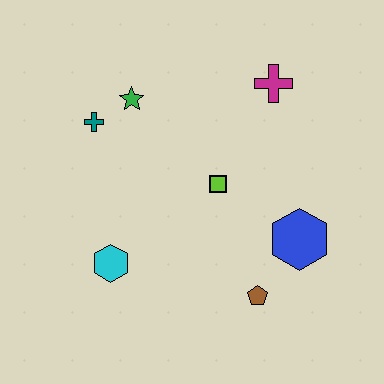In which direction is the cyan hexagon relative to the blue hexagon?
The cyan hexagon is to the left of the blue hexagon.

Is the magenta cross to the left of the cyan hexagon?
No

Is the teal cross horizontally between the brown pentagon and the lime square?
No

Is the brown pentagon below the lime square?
Yes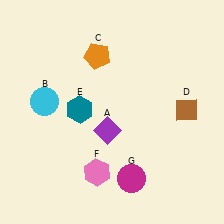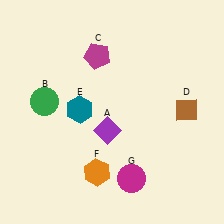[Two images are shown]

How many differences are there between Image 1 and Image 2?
There are 3 differences between the two images.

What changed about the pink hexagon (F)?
In Image 1, F is pink. In Image 2, it changed to orange.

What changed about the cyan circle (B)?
In Image 1, B is cyan. In Image 2, it changed to green.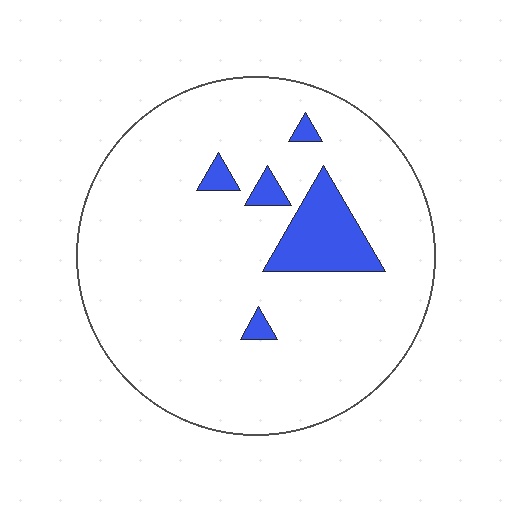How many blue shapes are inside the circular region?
5.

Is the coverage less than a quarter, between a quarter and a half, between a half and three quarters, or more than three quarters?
Less than a quarter.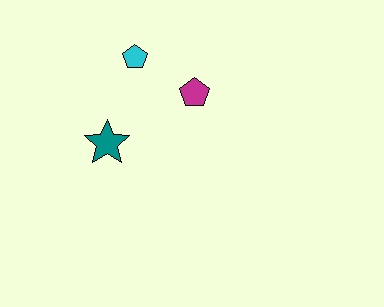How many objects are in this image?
There are 3 objects.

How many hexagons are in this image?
There are no hexagons.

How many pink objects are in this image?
There are no pink objects.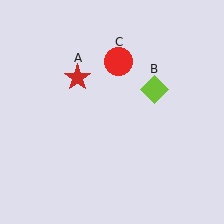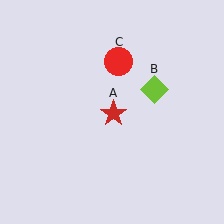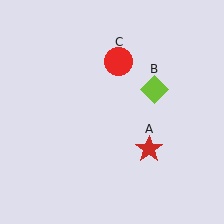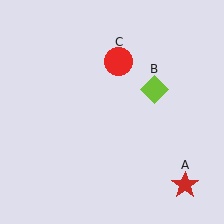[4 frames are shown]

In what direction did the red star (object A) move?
The red star (object A) moved down and to the right.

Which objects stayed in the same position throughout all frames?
Lime diamond (object B) and red circle (object C) remained stationary.